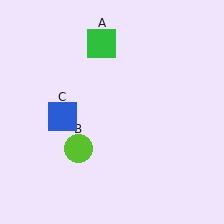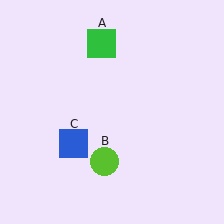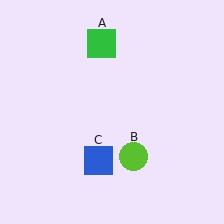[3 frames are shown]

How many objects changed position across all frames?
2 objects changed position: lime circle (object B), blue square (object C).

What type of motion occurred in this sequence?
The lime circle (object B), blue square (object C) rotated counterclockwise around the center of the scene.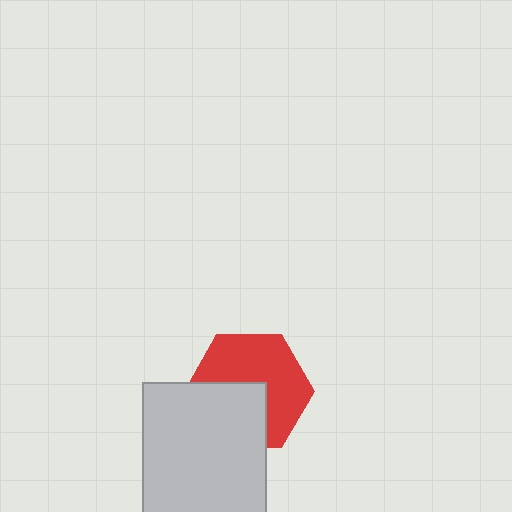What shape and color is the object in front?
The object in front is a light gray rectangle.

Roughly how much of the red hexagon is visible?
About half of it is visible (roughly 59%).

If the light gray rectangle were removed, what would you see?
You would see the complete red hexagon.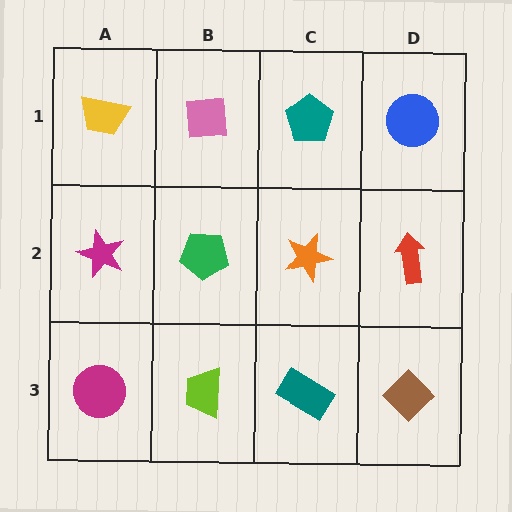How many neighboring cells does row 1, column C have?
3.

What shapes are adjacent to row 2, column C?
A teal pentagon (row 1, column C), a teal rectangle (row 3, column C), a green pentagon (row 2, column B), a red arrow (row 2, column D).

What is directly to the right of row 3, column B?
A teal rectangle.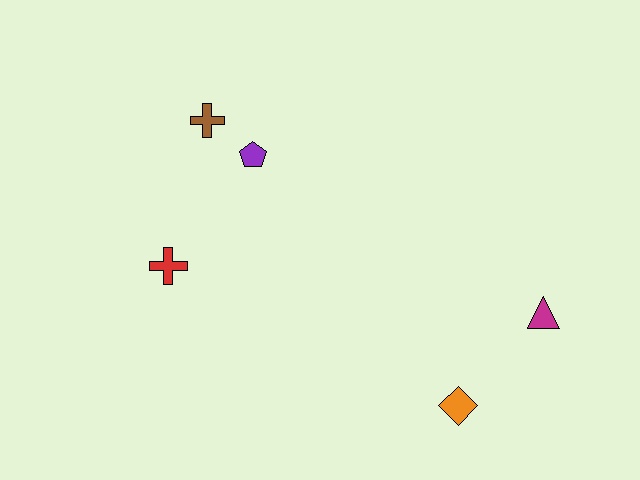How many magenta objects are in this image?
There is 1 magenta object.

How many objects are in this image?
There are 5 objects.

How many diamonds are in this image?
There is 1 diamond.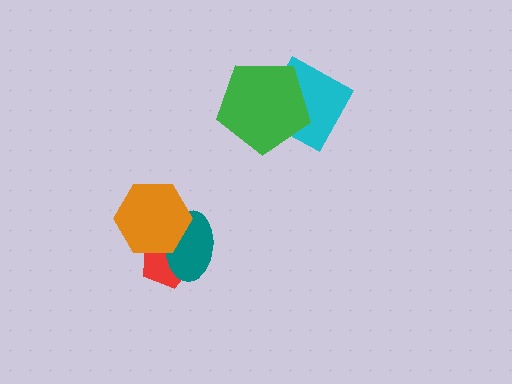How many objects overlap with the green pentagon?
1 object overlaps with the green pentagon.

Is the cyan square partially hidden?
Yes, it is partially covered by another shape.